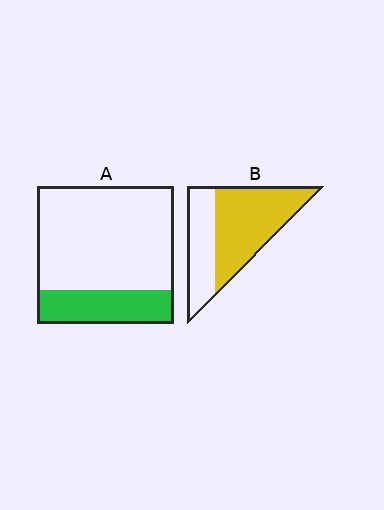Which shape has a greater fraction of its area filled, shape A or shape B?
Shape B.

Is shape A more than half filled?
No.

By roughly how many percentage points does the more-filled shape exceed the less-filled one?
By roughly 40 percentage points (B over A).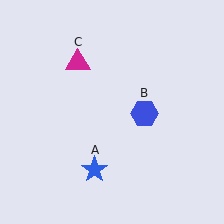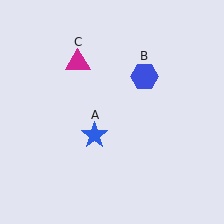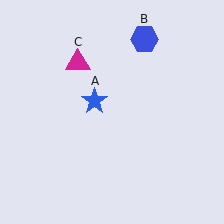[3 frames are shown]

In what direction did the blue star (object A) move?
The blue star (object A) moved up.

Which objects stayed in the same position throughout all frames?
Magenta triangle (object C) remained stationary.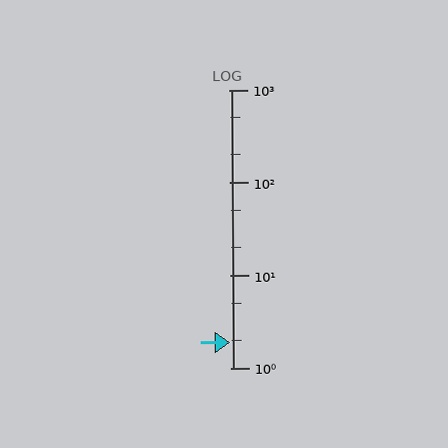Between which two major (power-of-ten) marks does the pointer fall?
The pointer is between 1 and 10.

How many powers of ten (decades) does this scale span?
The scale spans 3 decades, from 1 to 1000.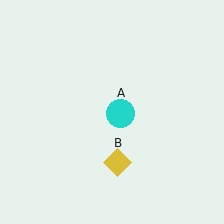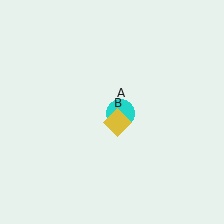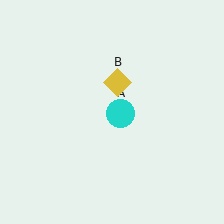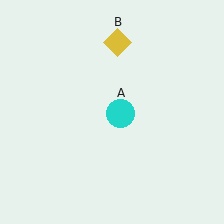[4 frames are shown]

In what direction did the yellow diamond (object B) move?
The yellow diamond (object B) moved up.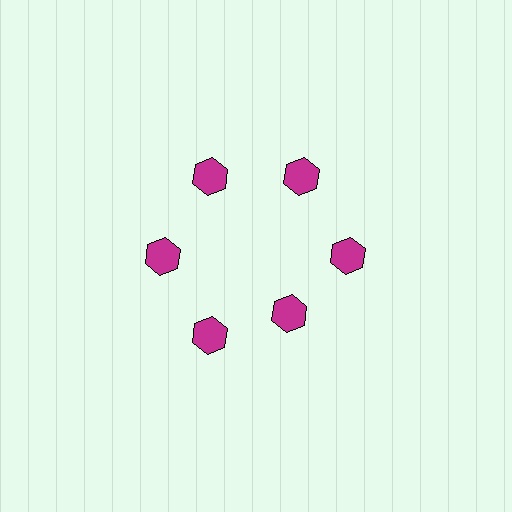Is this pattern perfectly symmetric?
No. The 6 magenta hexagons are arranged in a ring, but one element near the 5 o'clock position is pulled inward toward the center, breaking the 6-fold rotational symmetry.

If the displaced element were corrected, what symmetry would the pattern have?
It would have 6-fold rotational symmetry — the pattern would map onto itself every 60 degrees.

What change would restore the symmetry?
The symmetry would be restored by moving it outward, back onto the ring so that all 6 hexagons sit at equal angles and equal distance from the center.